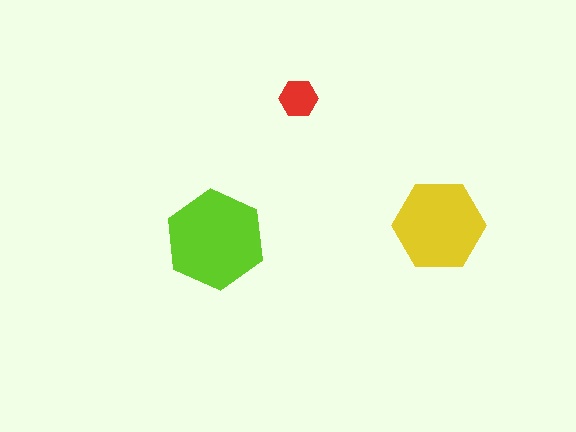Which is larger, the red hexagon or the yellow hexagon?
The yellow one.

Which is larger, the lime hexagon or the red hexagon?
The lime one.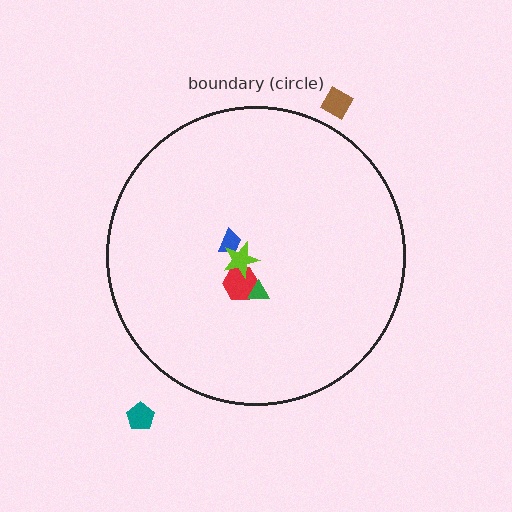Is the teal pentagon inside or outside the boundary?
Outside.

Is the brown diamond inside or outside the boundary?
Outside.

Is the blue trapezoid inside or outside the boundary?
Inside.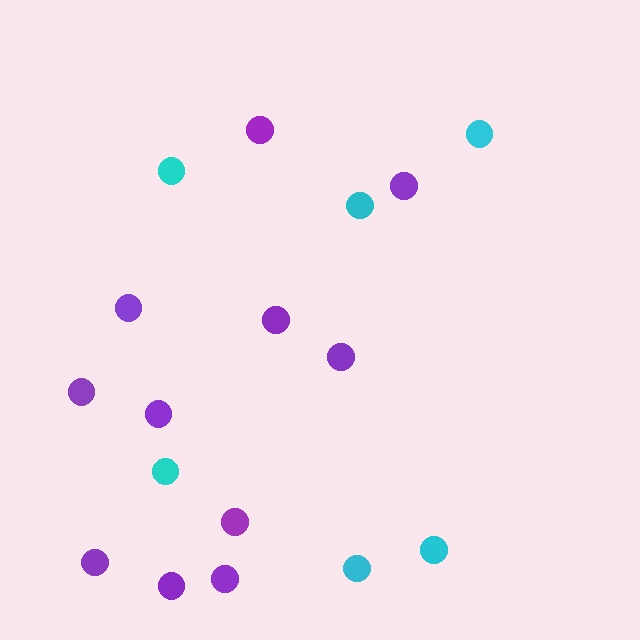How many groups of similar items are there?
There are 2 groups: one group of purple circles (11) and one group of cyan circles (6).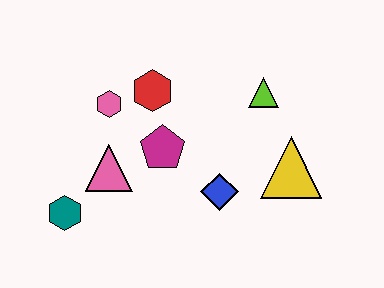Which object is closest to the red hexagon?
The pink hexagon is closest to the red hexagon.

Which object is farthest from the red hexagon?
The yellow triangle is farthest from the red hexagon.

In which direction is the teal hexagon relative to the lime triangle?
The teal hexagon is to the left of the lime triangle.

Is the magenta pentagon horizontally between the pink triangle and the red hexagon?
No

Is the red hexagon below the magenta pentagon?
No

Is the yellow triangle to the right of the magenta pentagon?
Yes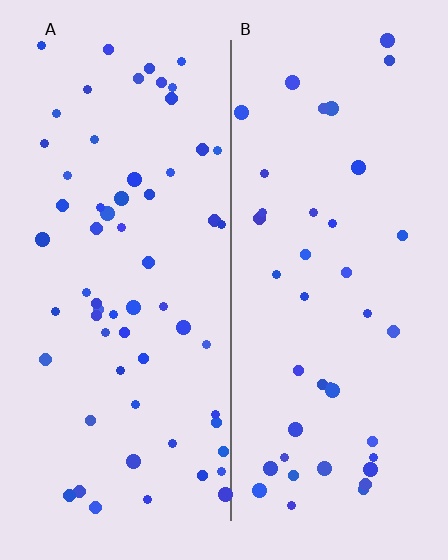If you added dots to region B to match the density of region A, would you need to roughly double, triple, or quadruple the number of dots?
Approximately double.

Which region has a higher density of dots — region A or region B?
A (the left).